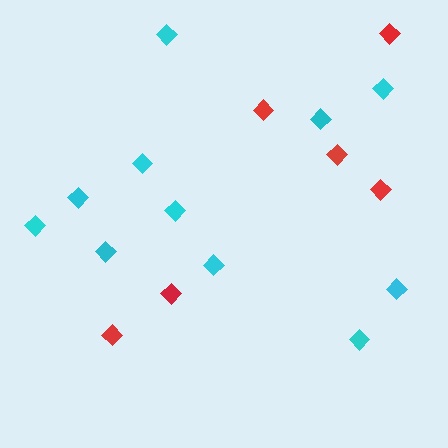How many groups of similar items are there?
There are 2 groups: one group of cyan diamonds (11) and one group of red diamonds (6).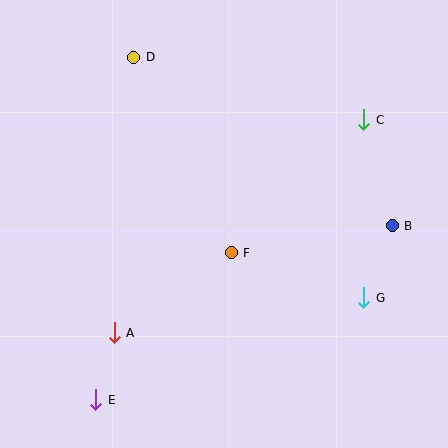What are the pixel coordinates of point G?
Point G is at (364, 298).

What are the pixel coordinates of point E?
Point E is at (96, 400).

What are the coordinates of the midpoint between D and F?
The midpoint between D and F is at (182, 155).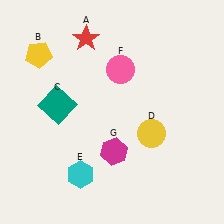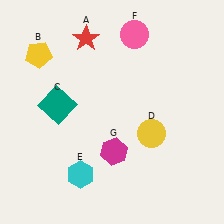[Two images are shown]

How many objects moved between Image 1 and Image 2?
1 object moved between the two images.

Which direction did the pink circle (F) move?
The pink circle (F) moved up.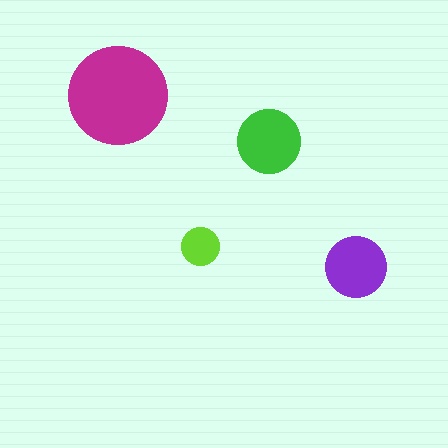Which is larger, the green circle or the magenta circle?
The magenta one.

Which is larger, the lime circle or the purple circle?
The purple one.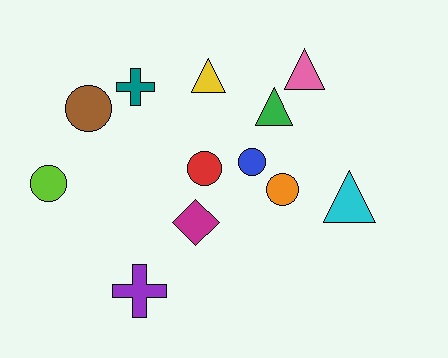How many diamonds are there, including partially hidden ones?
There is 1 diamond.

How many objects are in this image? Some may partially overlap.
There are 12 objects.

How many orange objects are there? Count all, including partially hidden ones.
There is 1 orange object.